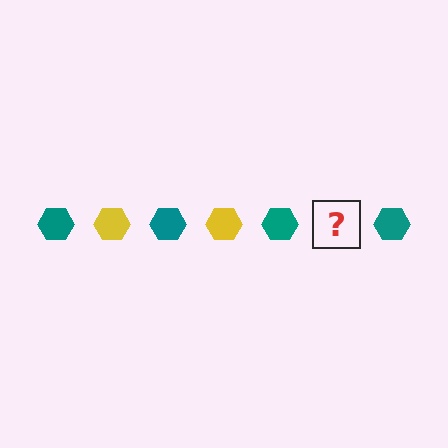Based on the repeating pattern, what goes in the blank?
The blank should be a yellow hexagon.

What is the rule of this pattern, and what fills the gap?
The rule is that the pattern cycles through teal, yellow hexagons. The gap should be filled with a yellow hexagon.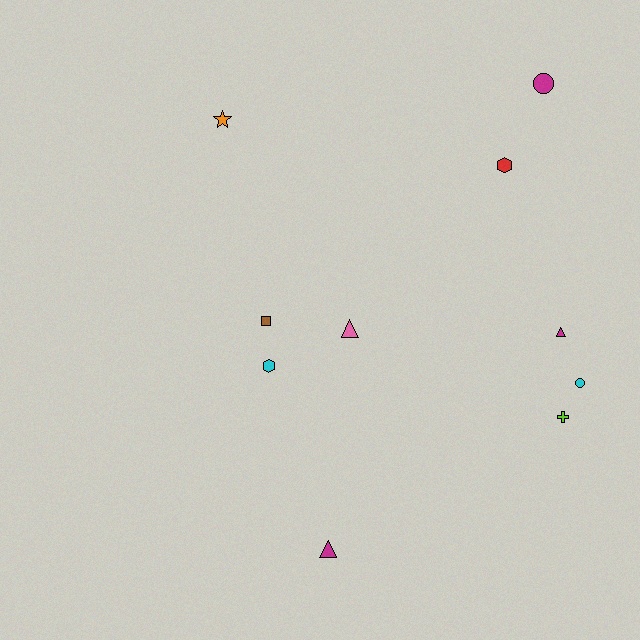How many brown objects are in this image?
There is 1 brown object.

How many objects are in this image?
There are 10 objects.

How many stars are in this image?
There is 1 star.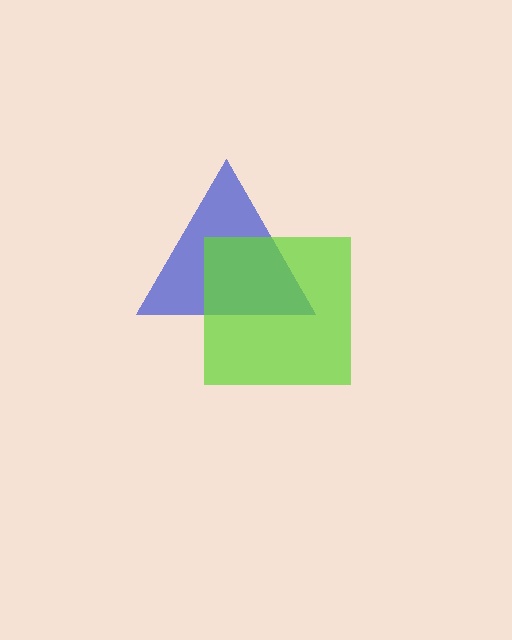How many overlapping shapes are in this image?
There are 2 overlapping shapes in the image.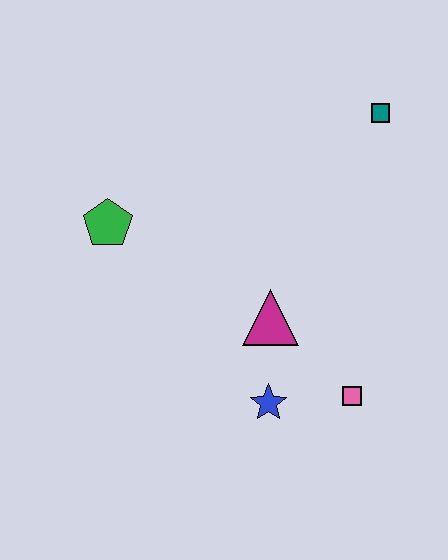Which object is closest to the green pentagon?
The magenta triangle is closest to the green pentagon.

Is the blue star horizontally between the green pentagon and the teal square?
Yes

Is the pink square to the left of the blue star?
No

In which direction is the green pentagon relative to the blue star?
The green pentagon is above the blue star.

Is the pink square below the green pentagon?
Yes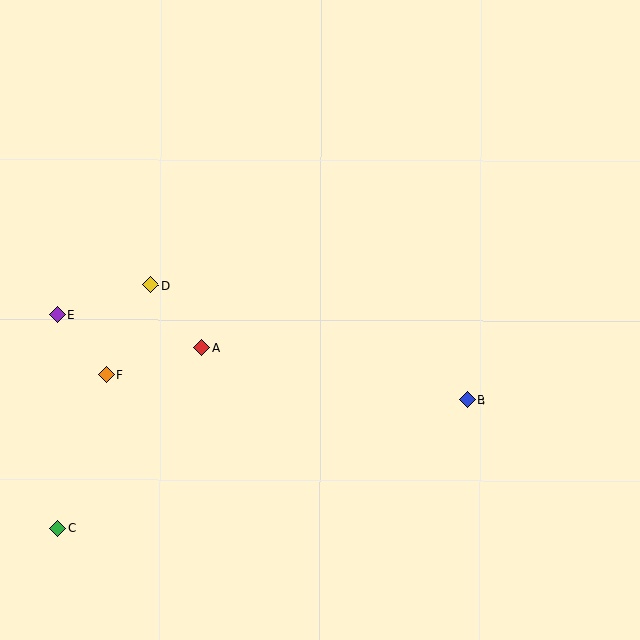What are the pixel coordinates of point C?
Point C is at (58, 529).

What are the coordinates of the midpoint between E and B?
The midpoint between E and B is at (262, 358).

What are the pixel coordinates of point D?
Point D is at (151, 285).